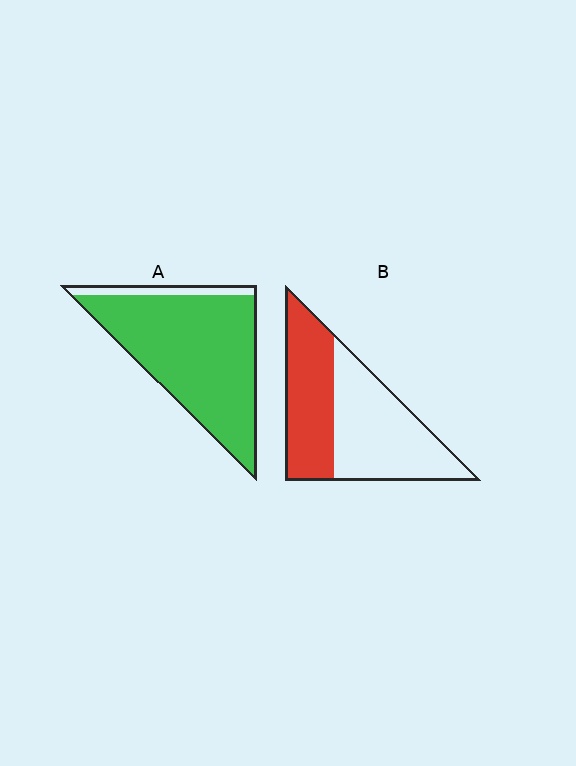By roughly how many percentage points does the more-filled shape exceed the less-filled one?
By roughly 45 percentage points (A over B).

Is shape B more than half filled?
No.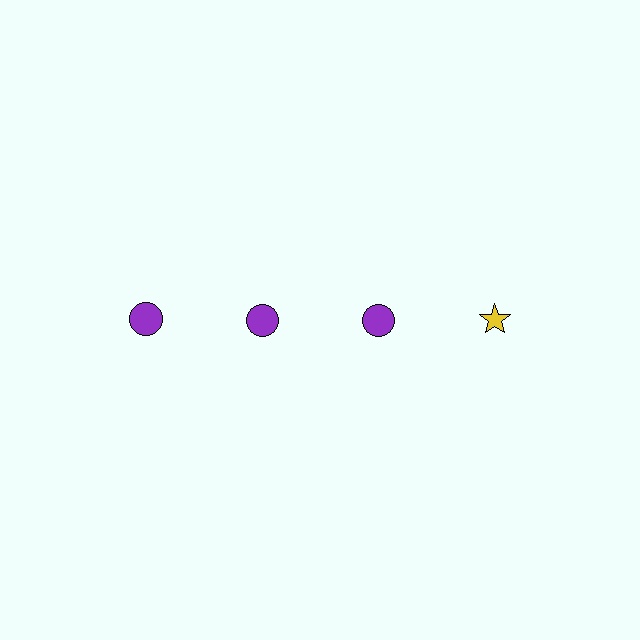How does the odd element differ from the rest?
It differs in both color (yellow instead of purple) and shape (star instead of circle).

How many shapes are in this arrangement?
There are 4 shapes arranged in a grid pattern.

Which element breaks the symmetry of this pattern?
The yellow star in the top row, second from right column breaks the symmetry. All other shapes are purple circles.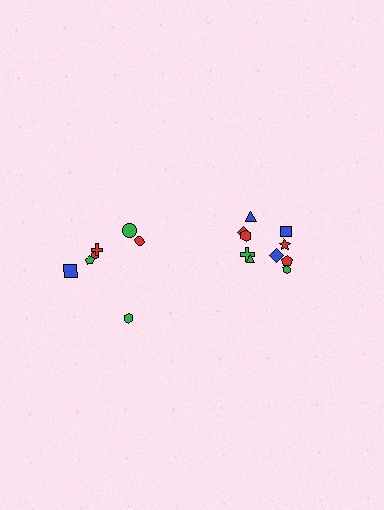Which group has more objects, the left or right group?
The right group.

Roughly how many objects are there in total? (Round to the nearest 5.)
Roughly 15 objects in total.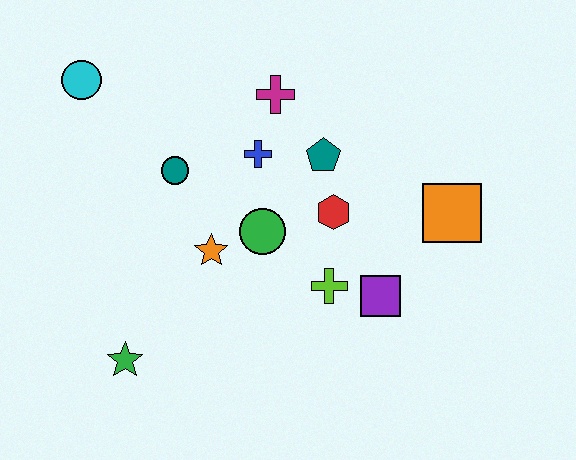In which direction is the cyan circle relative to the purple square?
The cyan circle is to the left of the purple square.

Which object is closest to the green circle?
The orange star is closest to the green circle.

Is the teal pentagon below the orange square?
No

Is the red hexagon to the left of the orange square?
Yes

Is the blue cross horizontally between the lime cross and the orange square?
No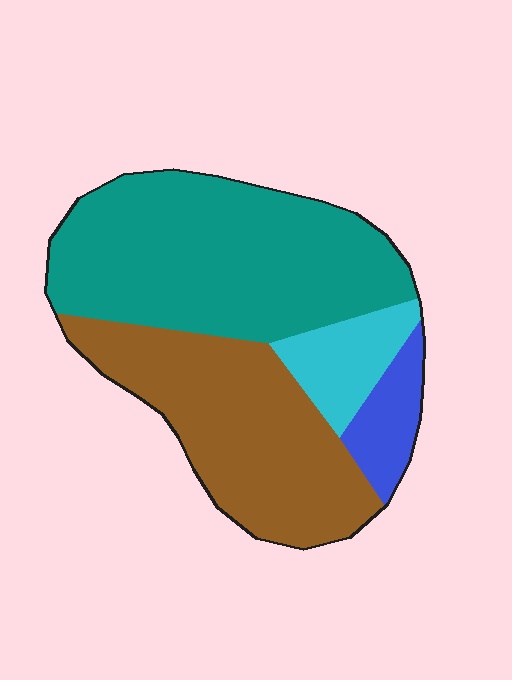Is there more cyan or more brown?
Brown.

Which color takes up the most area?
Teal, at roughly 45%.